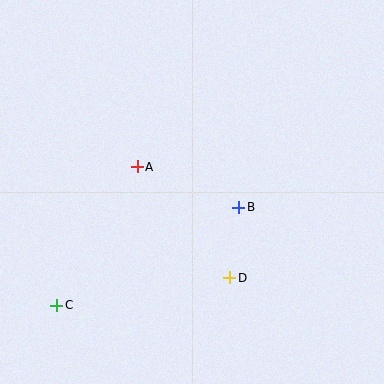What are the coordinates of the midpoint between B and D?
The midpoint between B and D is at (234, 242).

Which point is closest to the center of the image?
Point B at (239, 207) is closest to the center.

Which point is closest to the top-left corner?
Point A is closest to the top-left corner.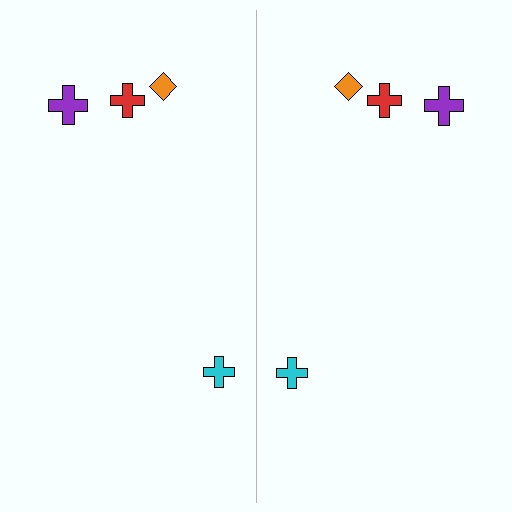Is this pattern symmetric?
Yes, this pattern has bilateral (reflection) symmetry.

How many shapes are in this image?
There are 8 shapes in this image.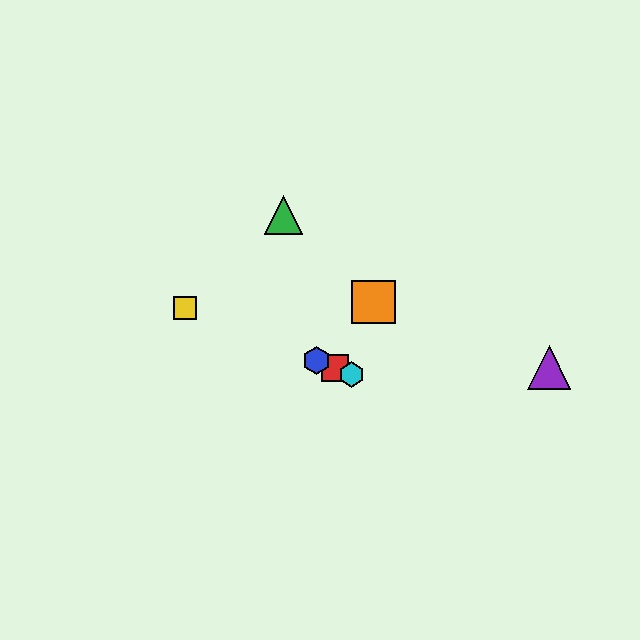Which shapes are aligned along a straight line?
The red square, the blue hexagon, the yellow square, the cyan hexagon are aligned along a straight line.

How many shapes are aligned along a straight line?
4 shapes (the red square, the blue hexagon, the yellow square, the cyan hexagon) are aligned along a straight line.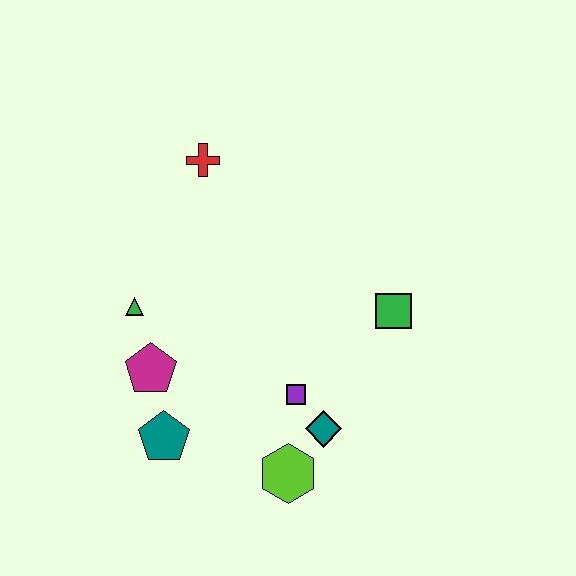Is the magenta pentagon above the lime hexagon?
Yes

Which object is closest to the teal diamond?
The purple square is closest to the teal diamond.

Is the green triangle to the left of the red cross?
Yes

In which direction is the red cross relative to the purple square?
The red cross is above the purple square.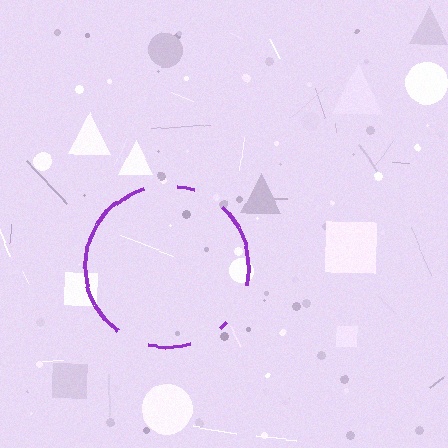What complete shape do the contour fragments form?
The contour fragments form a circle.